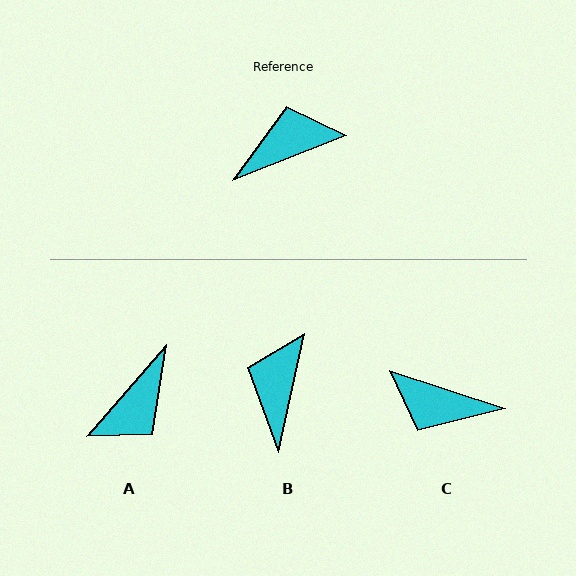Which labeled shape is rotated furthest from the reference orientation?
A, about 152 degrees away.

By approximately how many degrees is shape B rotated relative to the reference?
Approximately 56 degrees counter-clockwise.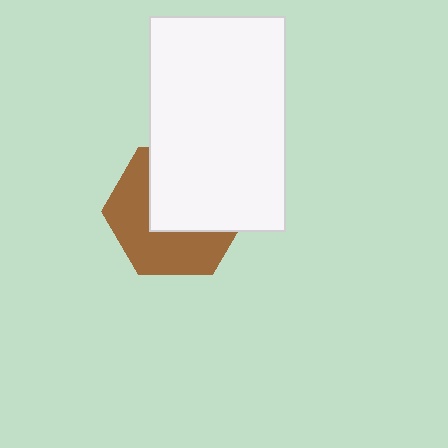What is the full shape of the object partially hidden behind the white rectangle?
The partially hidden object is a brown hexagon.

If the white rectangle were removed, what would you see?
You would see the complete brown hexagon.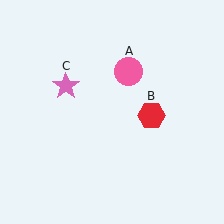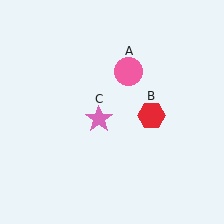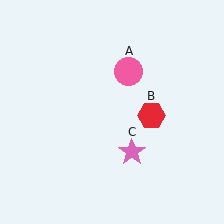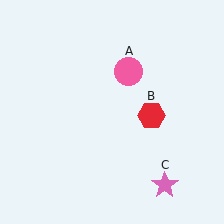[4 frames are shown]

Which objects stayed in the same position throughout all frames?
Pink circle (object A) and red hexagon (object B) remained stationary.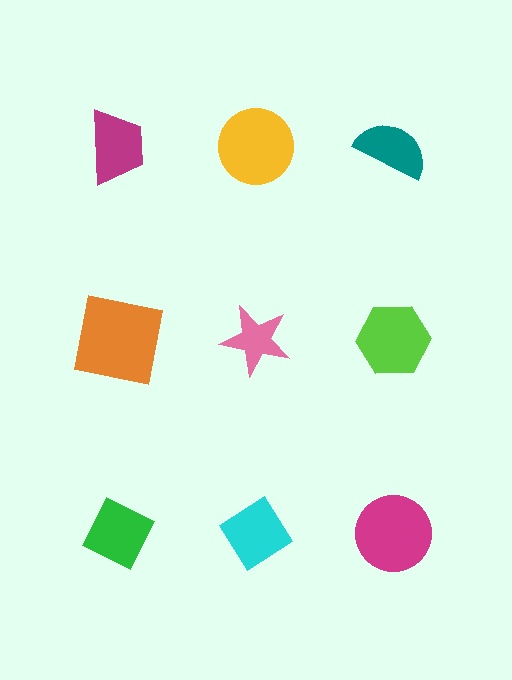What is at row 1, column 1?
A magenta trapezoid.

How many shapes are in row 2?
3 shapes.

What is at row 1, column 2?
A yellow circle.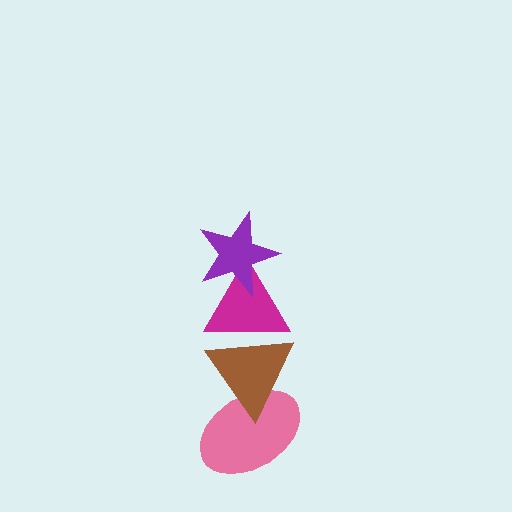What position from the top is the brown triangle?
The brown triangle is 3rd from the top.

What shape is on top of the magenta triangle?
The purple star is on top of the magenta triangle.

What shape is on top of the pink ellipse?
The brown triangle is on top of the pink ellipse.